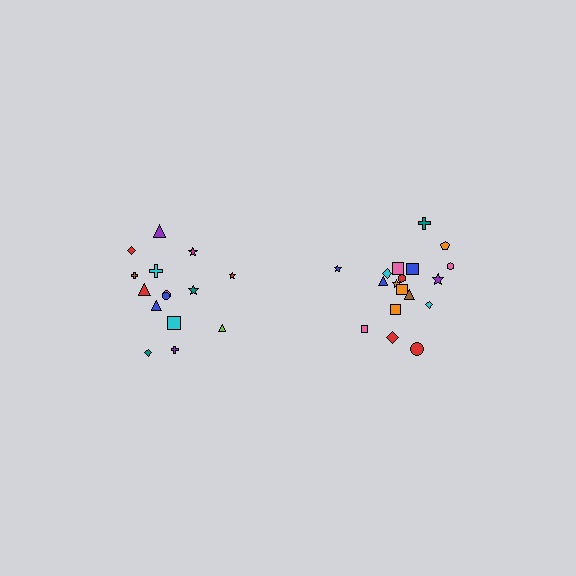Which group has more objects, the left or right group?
The right group.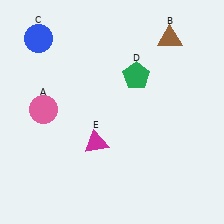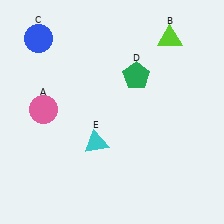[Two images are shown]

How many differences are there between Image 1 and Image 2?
There are 2 differences between the two images.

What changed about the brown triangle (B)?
In Image 1, B is brown. In Image 2, it changed to lime.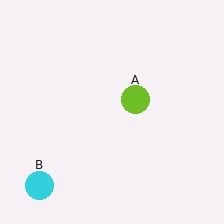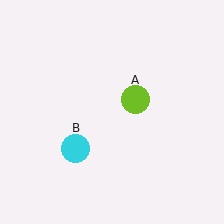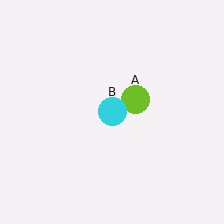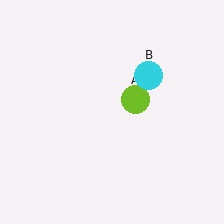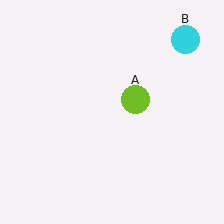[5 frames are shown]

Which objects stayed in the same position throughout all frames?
Lime circle (object A) remained stationary.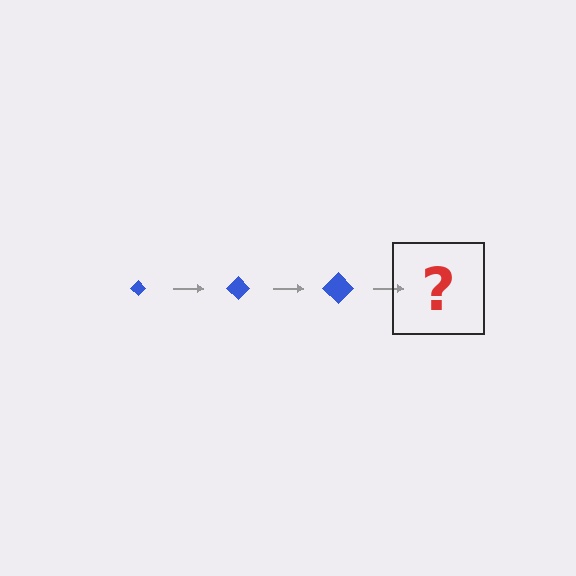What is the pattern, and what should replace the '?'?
The pattern is that the diamond gets progressively larger each step. The '?' should be a blue diamond, larger than the previous one.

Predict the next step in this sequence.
The next step is a blue diamond, larger than the previous one.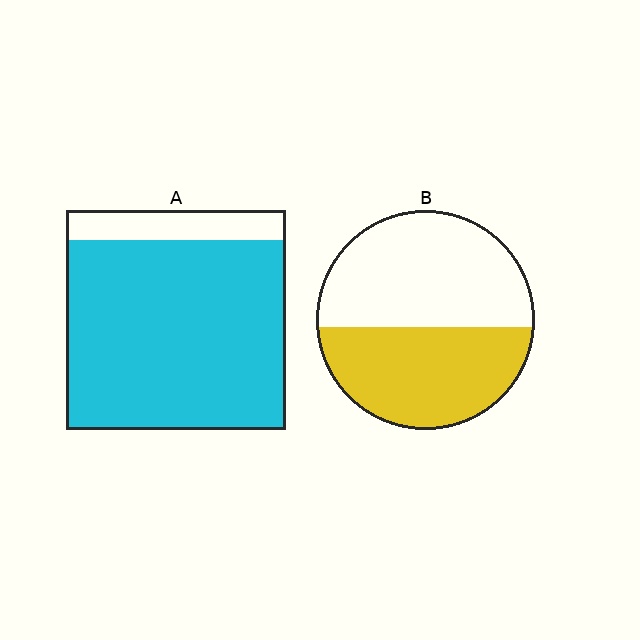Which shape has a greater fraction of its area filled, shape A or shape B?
Shape A.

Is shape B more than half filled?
No.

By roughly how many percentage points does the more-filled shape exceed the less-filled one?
By roughly 40 percentage points (A over B).